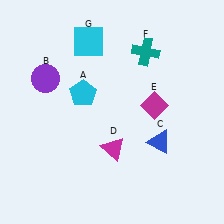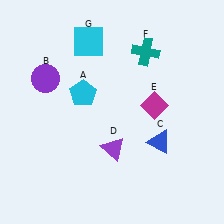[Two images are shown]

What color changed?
The triangle (D) changed from magenta in Image 1 to purple in Image 2.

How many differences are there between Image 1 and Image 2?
There is 1 difference between the two images.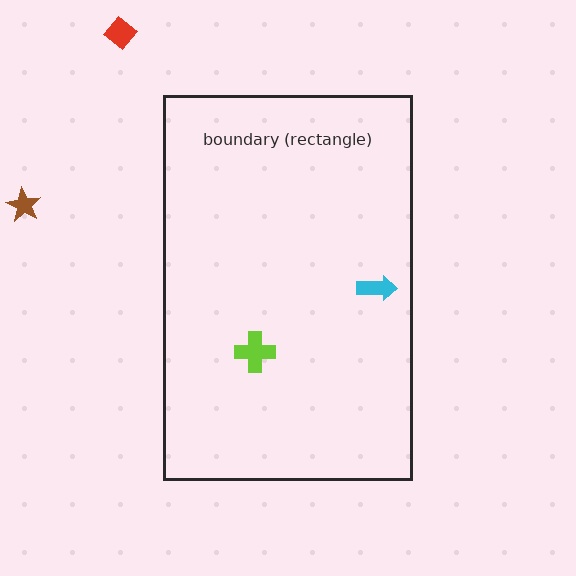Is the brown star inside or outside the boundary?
Outside.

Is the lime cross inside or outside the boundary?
Inside.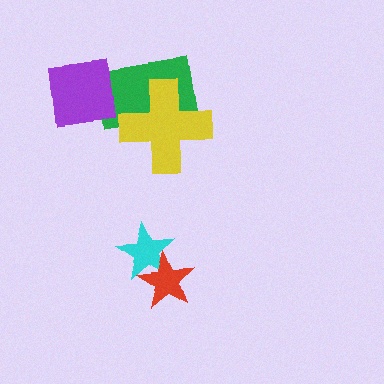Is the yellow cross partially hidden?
No, no other shape covers it.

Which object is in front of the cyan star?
The red star is in front of the cyan star.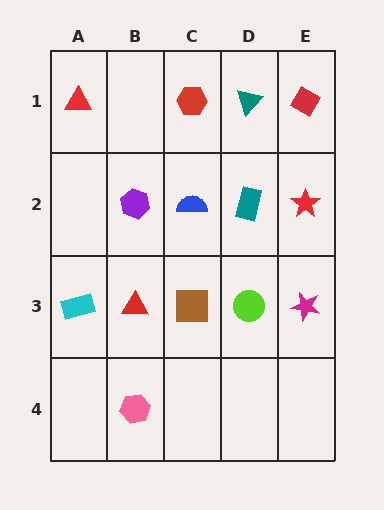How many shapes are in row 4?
1 shape.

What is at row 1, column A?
A red triangle.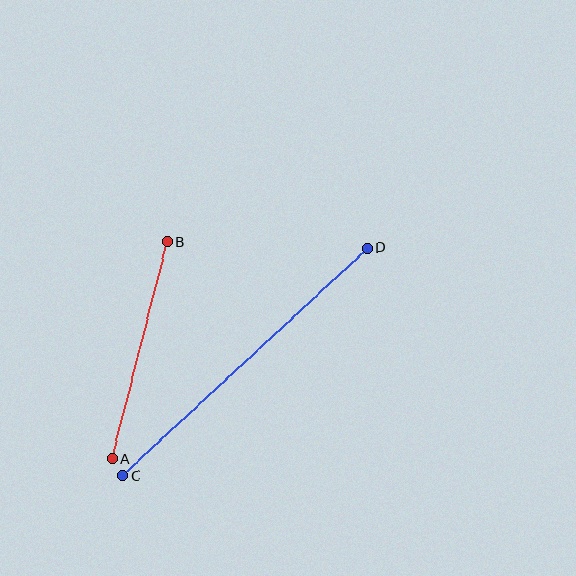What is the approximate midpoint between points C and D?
The midpoint is at approximately (245, 362) pixels.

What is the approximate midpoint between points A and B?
The midpoint is at approximately (140, 350) pixels.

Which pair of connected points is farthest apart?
Points C and D are farthest apart.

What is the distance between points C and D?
The distance is approximately 334 pixels.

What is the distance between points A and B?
The distance is approximately 224 pixels.